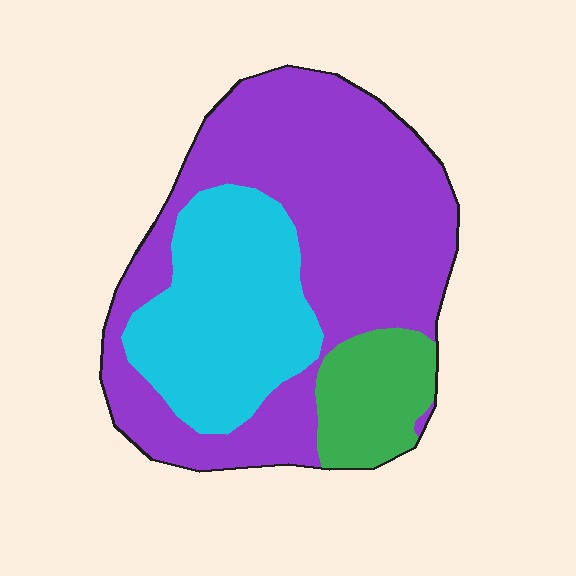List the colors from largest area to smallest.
From largest to smallest: purple, cyan, green.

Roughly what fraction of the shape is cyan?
Cyan takes up between a sixth and a third of the shape.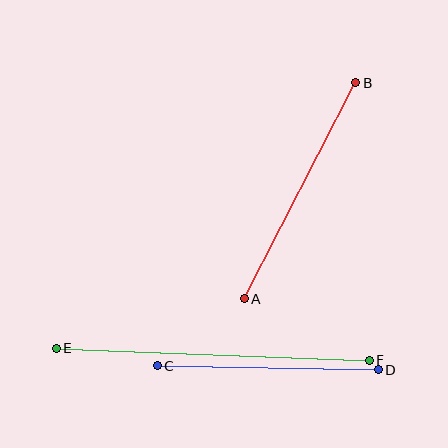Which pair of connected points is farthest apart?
Points E and F are farthest apart.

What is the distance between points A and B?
The distance is approximately 243 pixels.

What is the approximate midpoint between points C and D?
The midpoint is at approximately (268, 368) pixels.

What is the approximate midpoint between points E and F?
The midpoint is at approximately (213, 354) pixels.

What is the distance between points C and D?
The distance is approximately 221 pixels.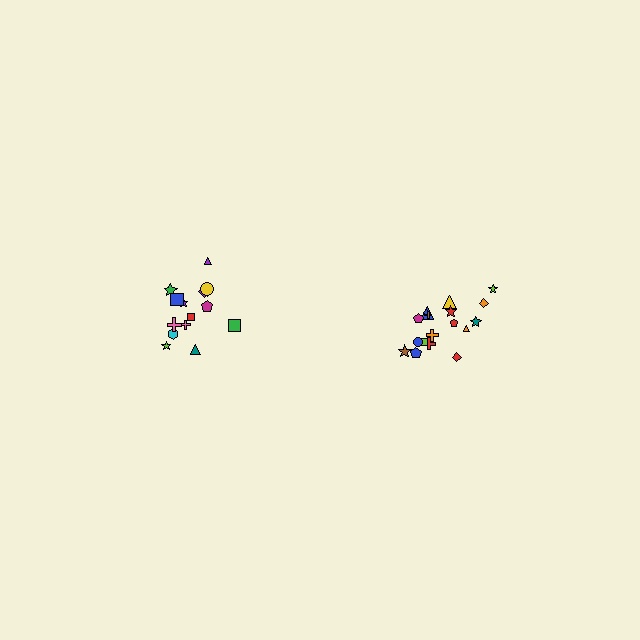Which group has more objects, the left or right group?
The right group.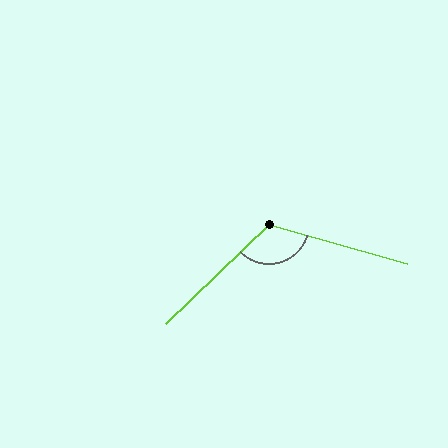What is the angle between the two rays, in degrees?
Approximately 120 degrees.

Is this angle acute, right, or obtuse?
It is obtuse.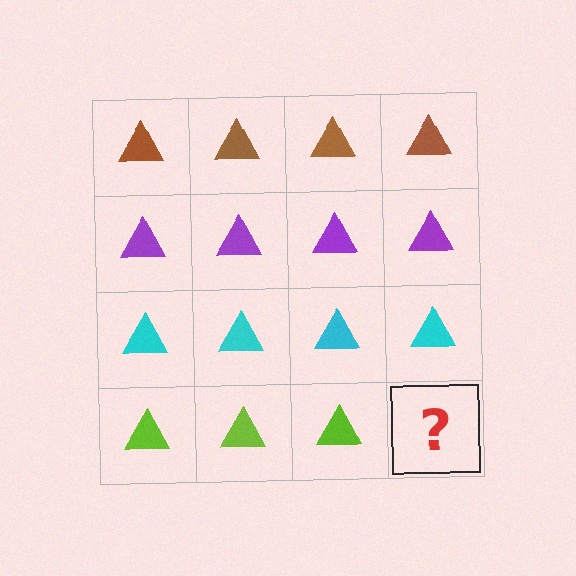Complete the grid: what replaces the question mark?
The question mark should be replaced with a lime triangle.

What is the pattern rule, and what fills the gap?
The rule is that each row has a consistent color. The gap should be filled with a lime triangle.